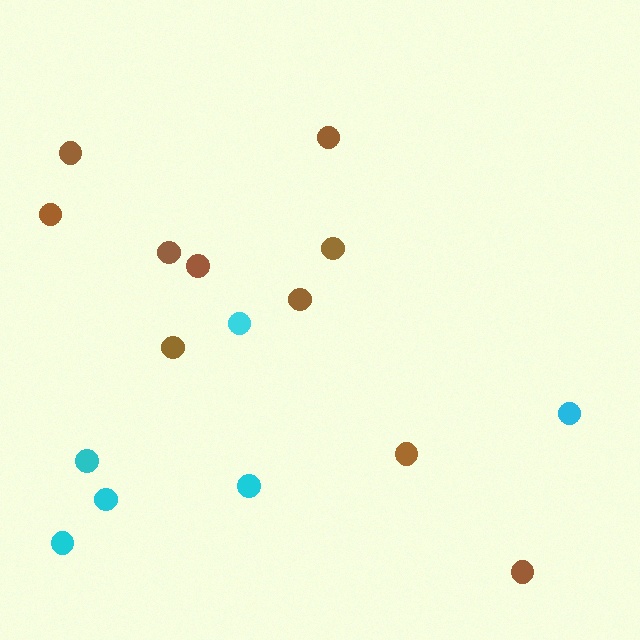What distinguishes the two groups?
There are 2 groups: one group of brown circles (10) and one group of cyan circles (6).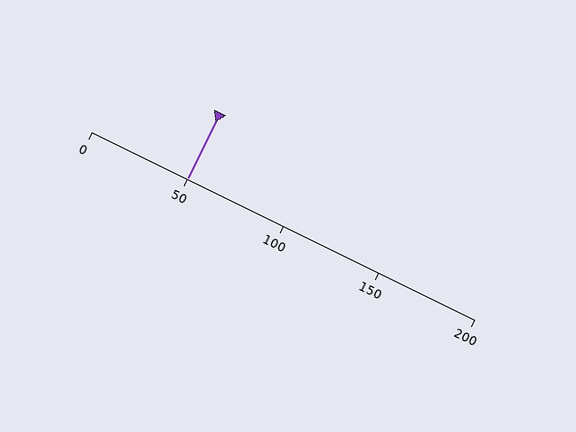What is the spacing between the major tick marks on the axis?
The major ticks are spaced 50 apart.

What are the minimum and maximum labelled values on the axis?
The axis runs from 0 to 200.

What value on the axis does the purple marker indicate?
The marker indicates approximately 50.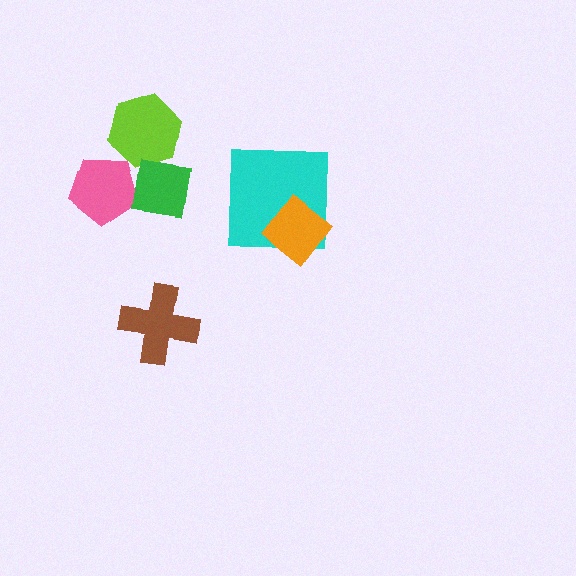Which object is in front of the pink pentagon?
The green square is in front of the pink pentagon.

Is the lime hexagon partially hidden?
Yes, it is partially covered by another shape.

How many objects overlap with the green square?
2 objects overlap with the green square.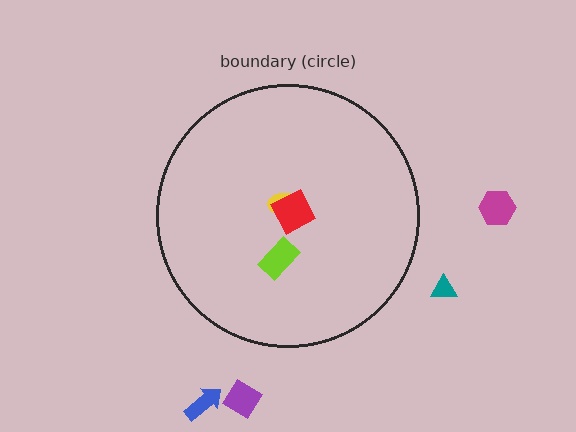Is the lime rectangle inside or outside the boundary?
Inside.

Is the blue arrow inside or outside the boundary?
Outside.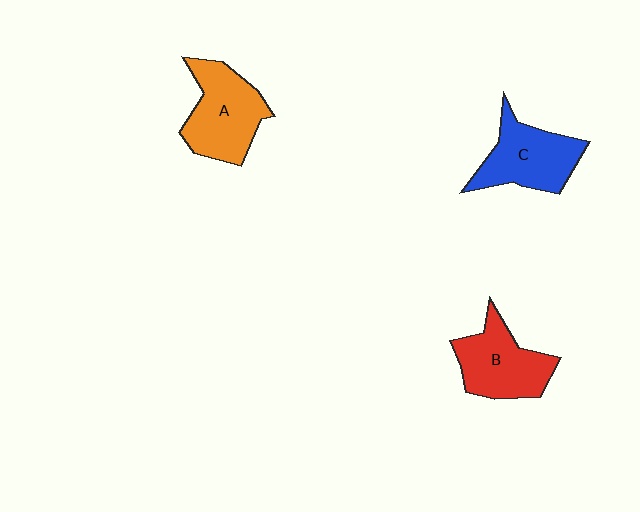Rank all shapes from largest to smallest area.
From largest to smallest: A (orange), C (blue), B (red).